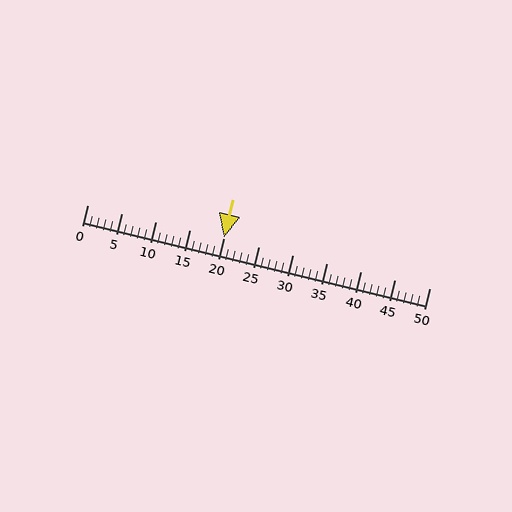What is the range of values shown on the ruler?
The ruler shows values from 0 to 50.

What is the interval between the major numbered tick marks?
The major tick marks are spaced 5 units apart.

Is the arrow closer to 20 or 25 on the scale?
The arrow is closer to 20.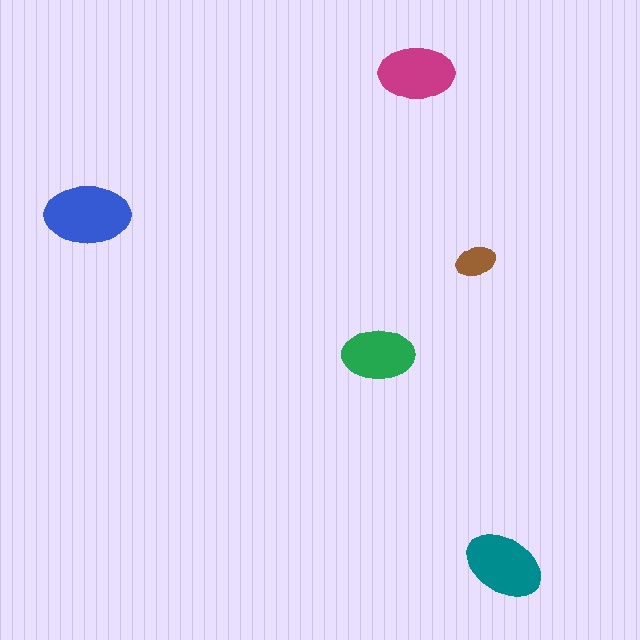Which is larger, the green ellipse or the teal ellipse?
The teal one.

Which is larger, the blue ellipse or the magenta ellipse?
The blue one.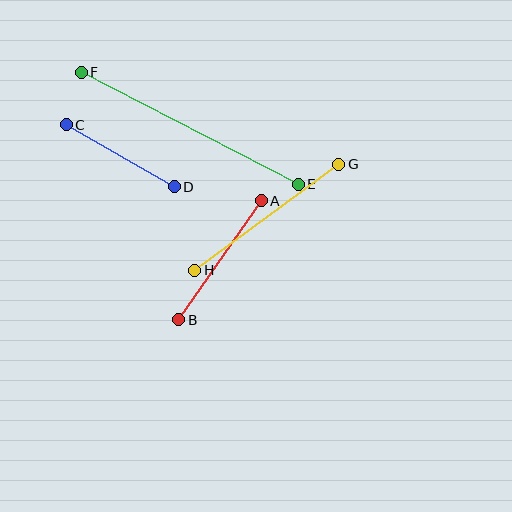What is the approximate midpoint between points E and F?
The midpoint is at approximately (190, 128) pixels.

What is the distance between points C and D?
The distance is approximately 124 pixels.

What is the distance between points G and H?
The distance is approximately 179 pixels.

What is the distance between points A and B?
The distance is approximately 145 pixels.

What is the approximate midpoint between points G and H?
The midpoint is at approximately (267, 217) pixels.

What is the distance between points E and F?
The distance is approximately 244 pixels.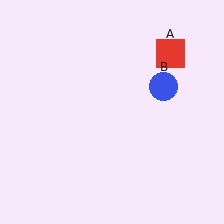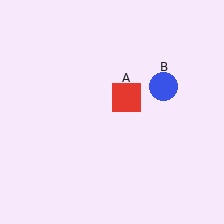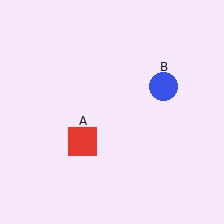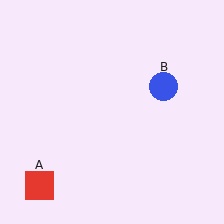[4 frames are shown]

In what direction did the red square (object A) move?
The red square (object A) moved down and to the left.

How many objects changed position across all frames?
1 object changed position: red square (object A).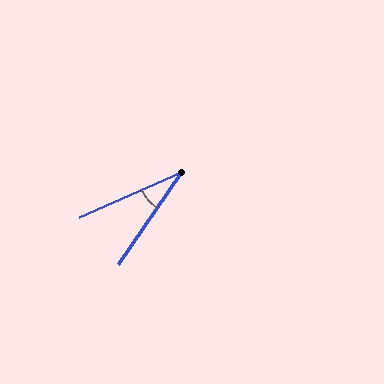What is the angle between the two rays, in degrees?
Approximately 32 degrees.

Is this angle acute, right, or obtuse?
It is acute.